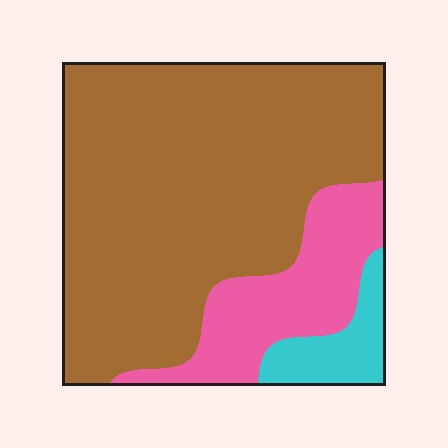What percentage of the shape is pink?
Pink covers about 20% of the shape.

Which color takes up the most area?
Brown, at roughly 70%.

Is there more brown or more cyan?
Brown.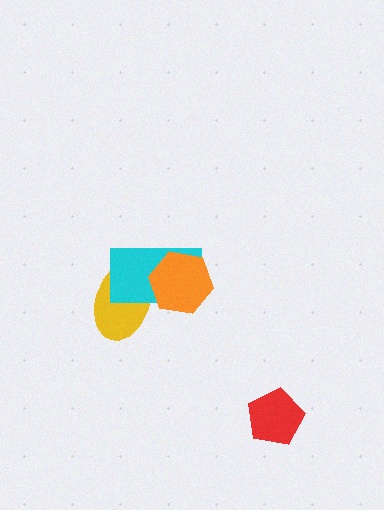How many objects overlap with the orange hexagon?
2 objects overlap with the orange hexagon.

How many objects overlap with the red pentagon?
0 objects overlap with the red pentagon.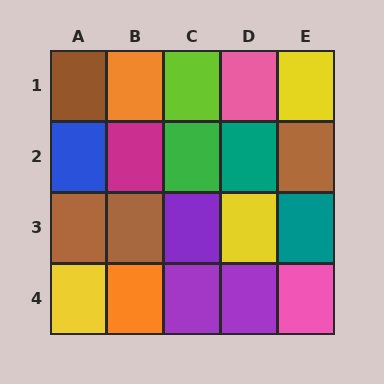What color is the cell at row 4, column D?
Purple.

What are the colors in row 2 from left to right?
Blue, magenta, green, teal, brown.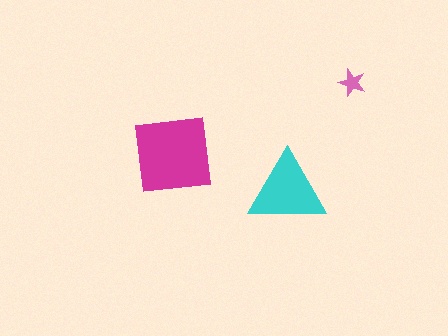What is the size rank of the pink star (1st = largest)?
3rd.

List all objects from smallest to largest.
The pink star, the cyan triangle, the magenta square.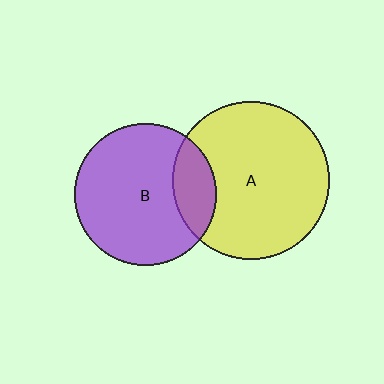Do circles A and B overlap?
Yes.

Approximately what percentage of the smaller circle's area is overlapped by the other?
Approximately 20%.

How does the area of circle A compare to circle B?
Approximately 1.2 times.